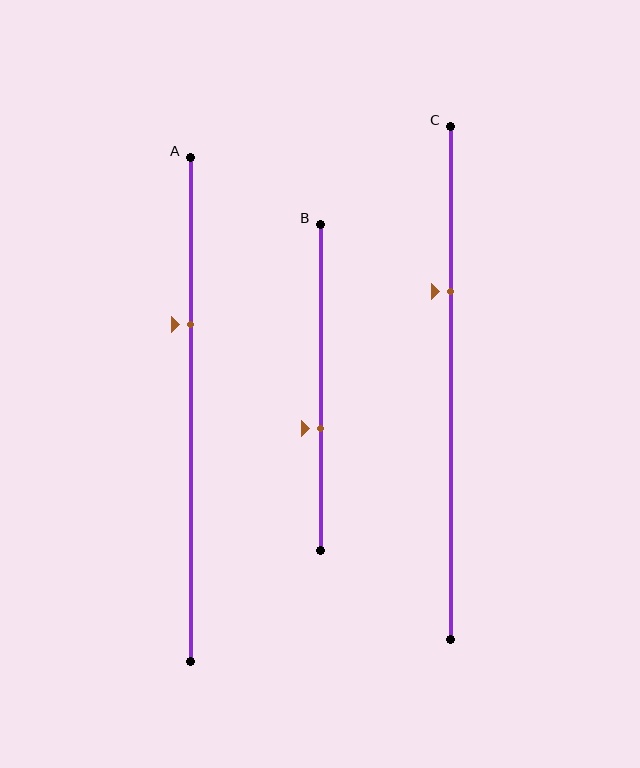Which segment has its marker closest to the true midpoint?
Segment B has its marker closest to the true midpoint.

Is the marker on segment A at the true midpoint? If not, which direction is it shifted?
No, the marker on segment A is shifted upward by about 17% of the segment length.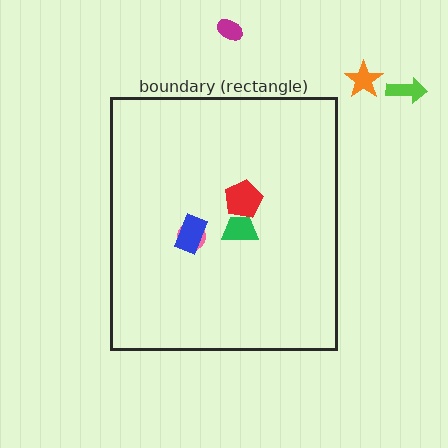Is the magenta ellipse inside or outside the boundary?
Outside.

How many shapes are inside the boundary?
4 inside, 3 outside.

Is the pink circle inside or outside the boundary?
Inside.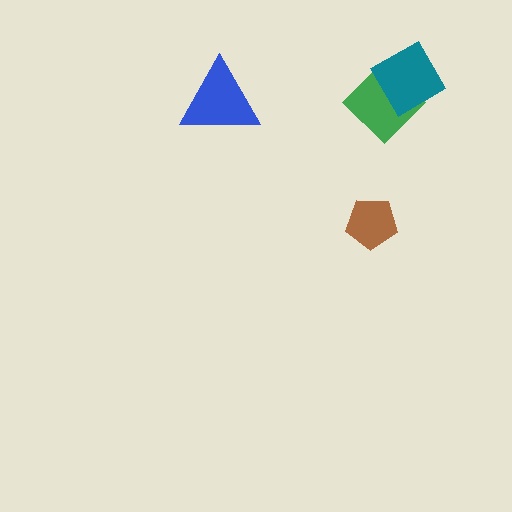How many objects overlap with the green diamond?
1 object overlaps with the green diamond.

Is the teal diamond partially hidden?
No, no other shape covers it.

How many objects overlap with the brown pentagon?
0 objects overlap with the brown pentagon.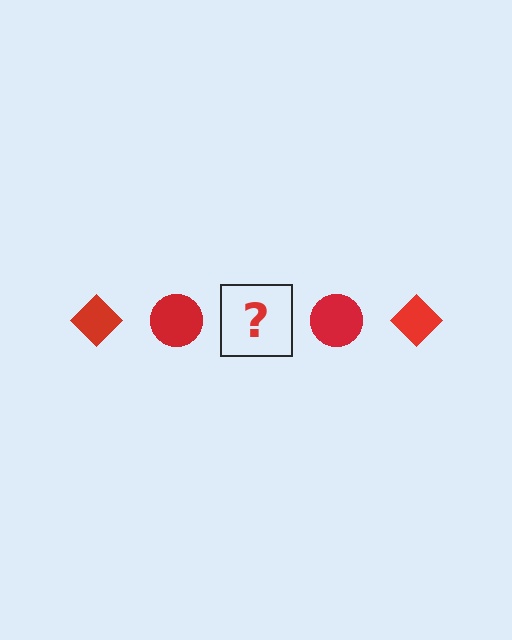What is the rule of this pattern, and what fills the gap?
The rule is that the pattern cycles through diamond, circle shapes in red. The gap should be filled with a red diamond.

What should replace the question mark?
The question mark should be replaced with a red diamond.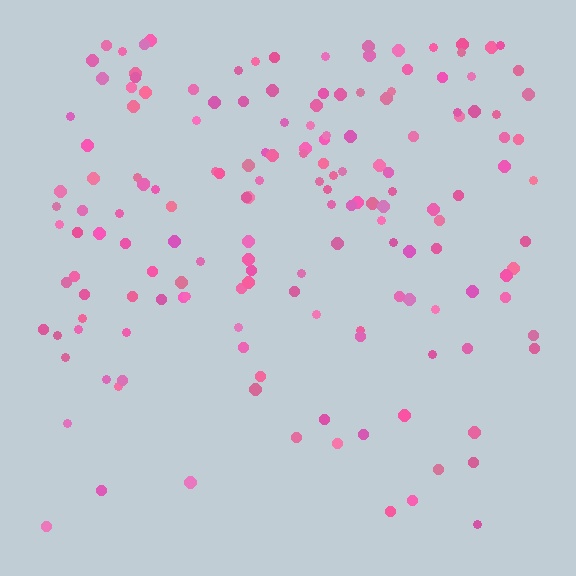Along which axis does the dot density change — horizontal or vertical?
Vertical.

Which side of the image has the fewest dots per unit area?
The bottom.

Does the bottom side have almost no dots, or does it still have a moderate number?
Still a moderate number, just noticeably fewer than the top.